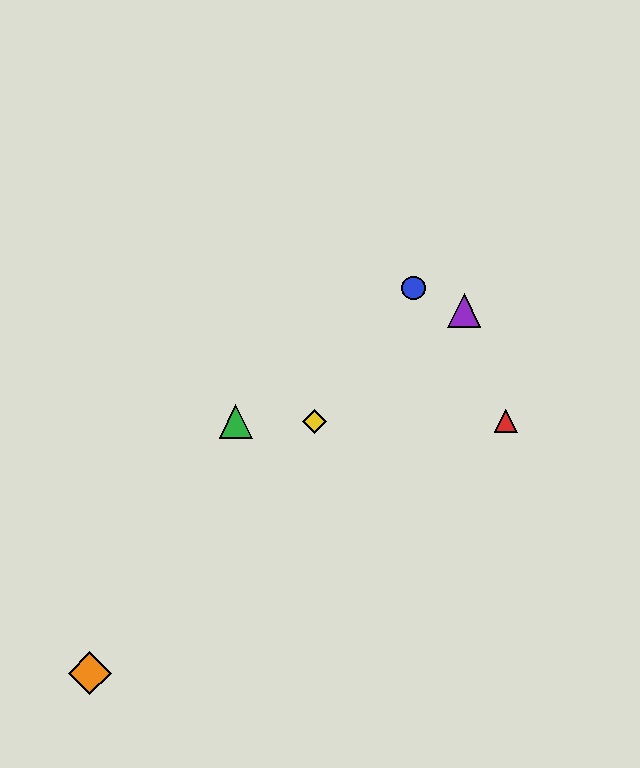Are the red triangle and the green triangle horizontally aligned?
Yes, both are at y≈421.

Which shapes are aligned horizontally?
The red triangle, the green triangle, the yellow diamond are aligned horizontally.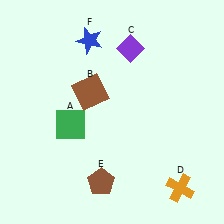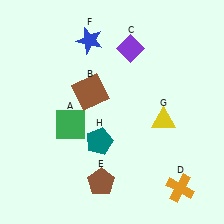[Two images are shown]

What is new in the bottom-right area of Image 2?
A yellow triangle (G) was added in the bottom-right area of Image 2.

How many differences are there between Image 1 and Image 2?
There are 2 differences between the two images.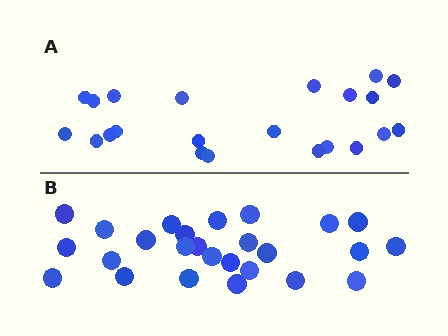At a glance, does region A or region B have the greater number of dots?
Region B (the bottom region) has more dots.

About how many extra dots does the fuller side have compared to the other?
Region B has about 4 more dots than region A.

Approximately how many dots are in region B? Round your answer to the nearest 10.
About 30 dots. (The exact count is 26, which rounds to 30.)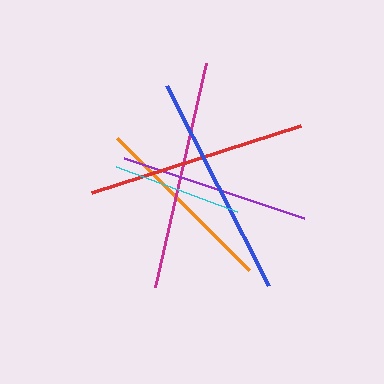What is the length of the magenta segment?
The magenta segment is approximately 229 pixels long.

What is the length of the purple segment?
The purple segment is approximately 190 pixels long.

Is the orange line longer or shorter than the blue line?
The blue line is longer than the orange line.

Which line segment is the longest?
The magenta line is the longest at approximately 229 pixels.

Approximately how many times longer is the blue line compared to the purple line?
The blue line is approximately 1.2 times the length of the purple line.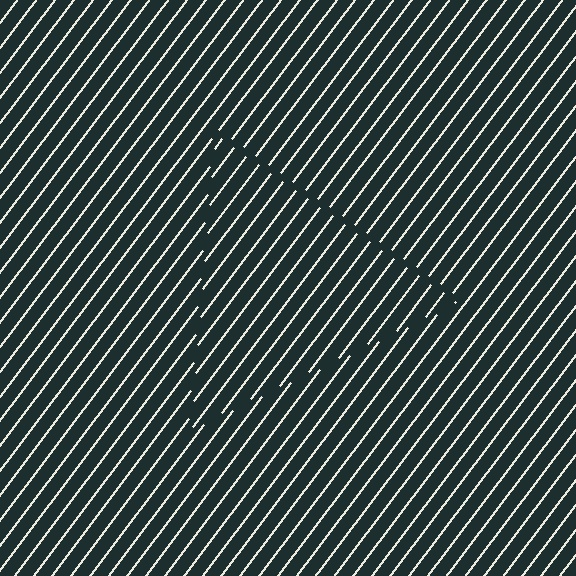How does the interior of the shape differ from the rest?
The interior of the shape contains the same grating, shifted by half a period — the contour is defined by the phase discontinuity where line-ends from the inner and outer gratings abut.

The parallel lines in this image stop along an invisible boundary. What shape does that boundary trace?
An illusory triangle. The interior of the shape contains the same grating, shifted by half a period — the contour is defined by the phase discontinuity where line-ends from the inner and outer gratings abut.